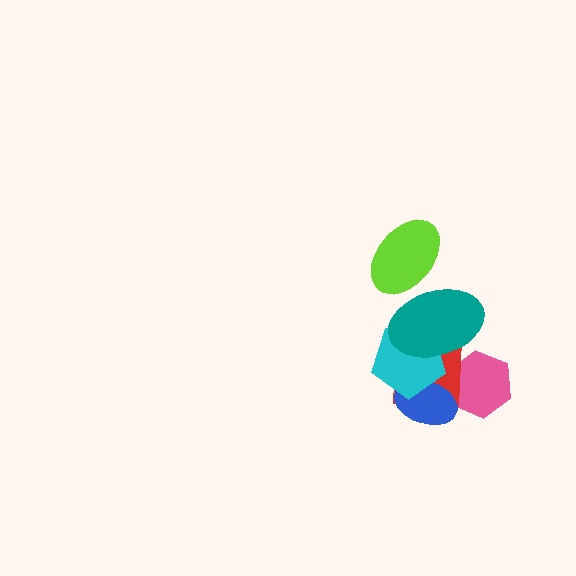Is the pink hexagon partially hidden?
Yes, it is partially covered by another shape.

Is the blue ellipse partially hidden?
Yes, it is partially covered by another shape.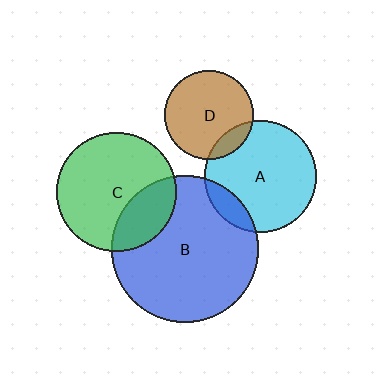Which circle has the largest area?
Circle B (blue).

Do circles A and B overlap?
Yes.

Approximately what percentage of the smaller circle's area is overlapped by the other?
Approximately 15%.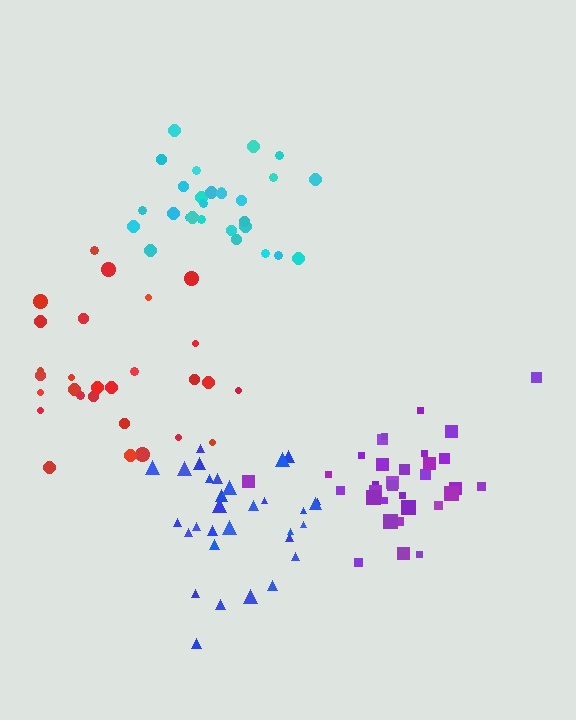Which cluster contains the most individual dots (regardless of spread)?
Purple (33).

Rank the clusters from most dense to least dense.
cyan, purple, blue, red.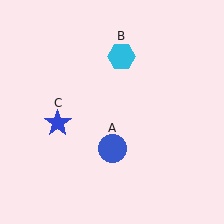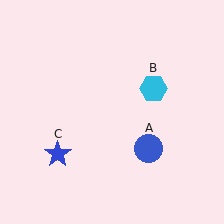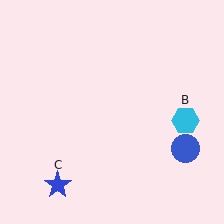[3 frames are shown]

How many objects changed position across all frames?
3 objects changed position: blue circle (object A), cyan hexagon (object B), blue star (object C).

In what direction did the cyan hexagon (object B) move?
The cyan hexagon (object B) moved down and to the right.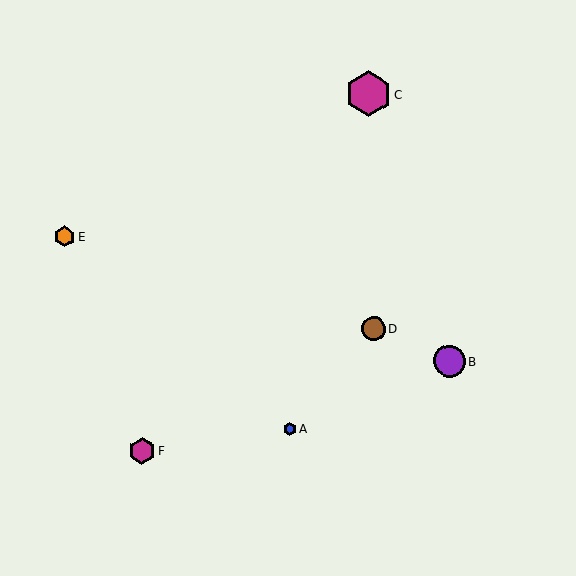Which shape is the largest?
The magenta hexagon (labeled C) is the largest.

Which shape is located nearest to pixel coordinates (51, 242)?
The orange hexagon (labeled E) at (64, 237) is nearest to that location.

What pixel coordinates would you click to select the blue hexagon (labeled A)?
Click at (290, 429) to select the blue hexagon A.